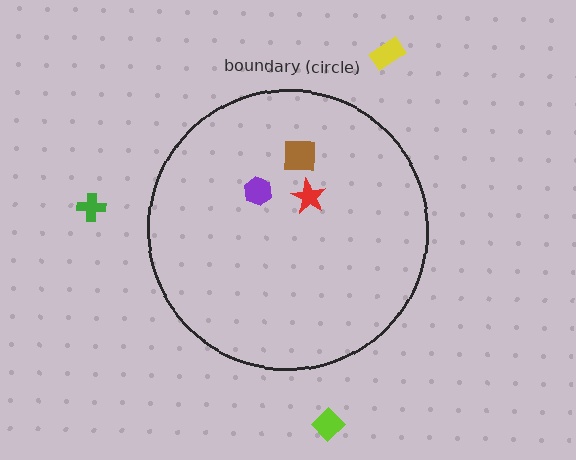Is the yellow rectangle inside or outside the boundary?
Outside.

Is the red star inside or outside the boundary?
Inside.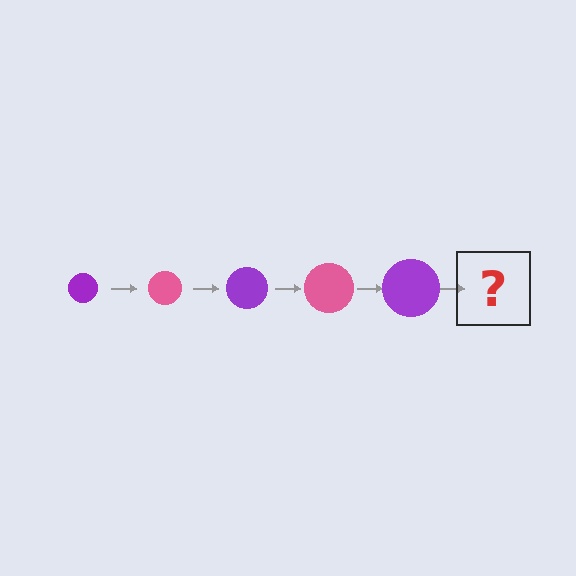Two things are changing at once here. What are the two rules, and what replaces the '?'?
The two rules are that the circle grows larger each step and the color cycles through purple and pink. The '?' should be a pink circle, larger than the previous one.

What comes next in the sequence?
The next element should be a pink circle, larger than the previous one.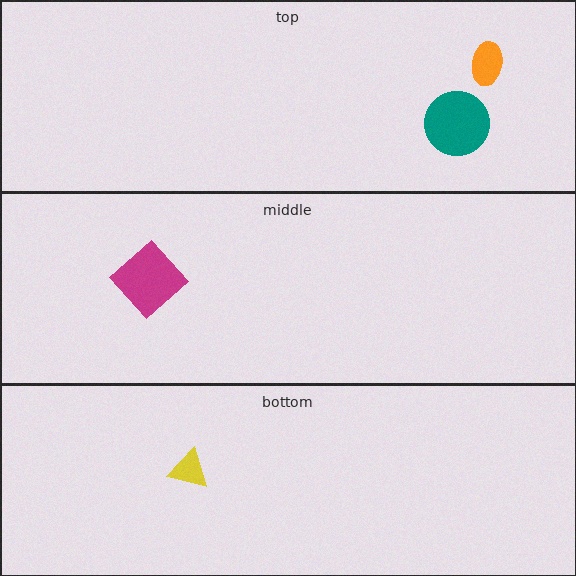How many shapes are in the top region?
2.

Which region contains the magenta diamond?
The middle region.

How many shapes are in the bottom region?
1.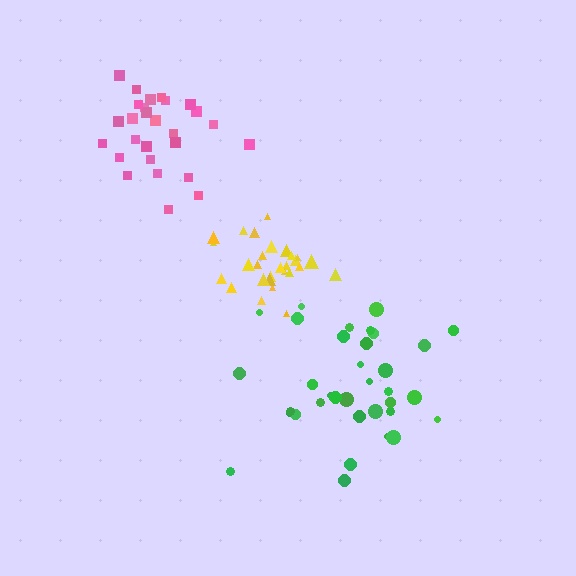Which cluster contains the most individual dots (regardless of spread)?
Green (35).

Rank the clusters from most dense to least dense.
yellow, pink, green.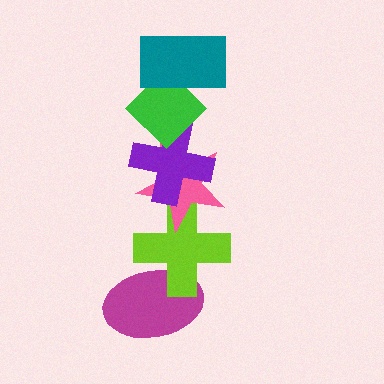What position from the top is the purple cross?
The purple cross is 3rd from the top.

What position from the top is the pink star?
The pink star is 4th from the top.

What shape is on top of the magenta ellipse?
The lime cross is on top of the magenta ellipse.